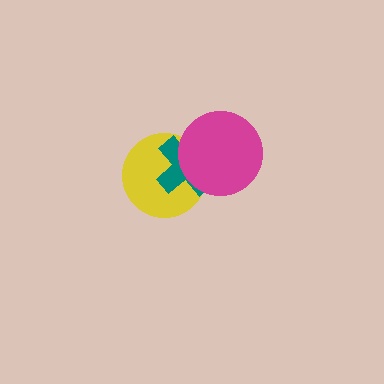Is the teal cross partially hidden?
Yes, it is partially covered by another shape.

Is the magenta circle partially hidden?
No, no other shape covers it.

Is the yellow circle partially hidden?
Yes, it is partially covered by another shape.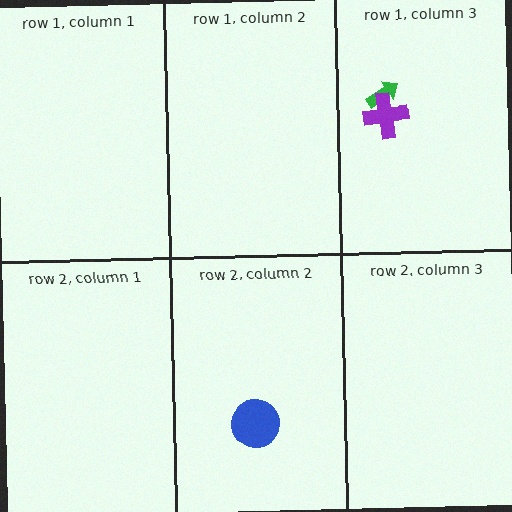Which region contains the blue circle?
The row 2, column 2 region.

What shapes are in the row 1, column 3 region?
The green arrow, the purple cross.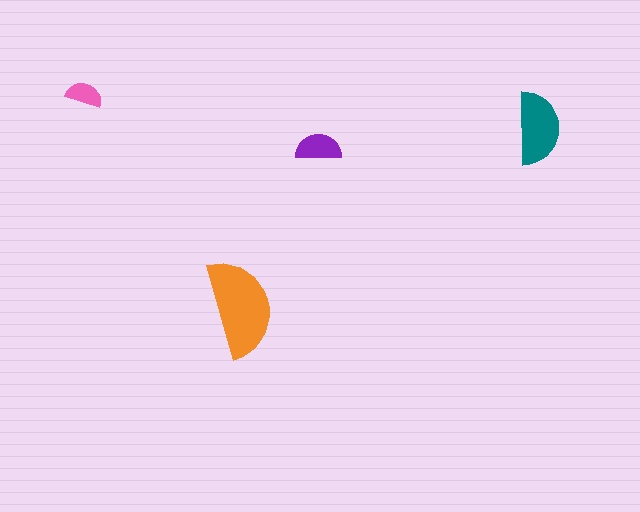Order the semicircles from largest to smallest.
the orange one, the teal one, the purple one, the pink one.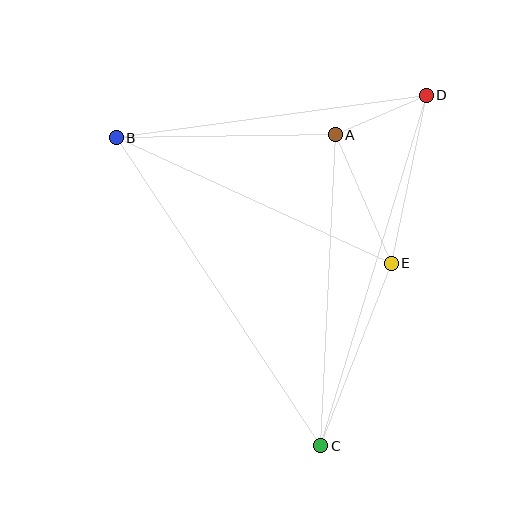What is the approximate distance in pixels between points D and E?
The distance between D and E is approximately 172 pixels.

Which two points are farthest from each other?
Points B and C are farthest from each other.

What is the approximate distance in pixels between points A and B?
The distance between A and B is approximately 219 pixels.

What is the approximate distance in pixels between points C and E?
The distance between C and E is approximately 195 pixels.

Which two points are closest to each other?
Points A and D are closest to each other.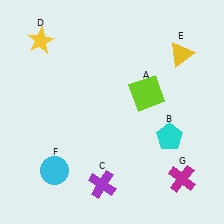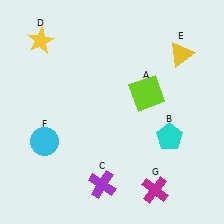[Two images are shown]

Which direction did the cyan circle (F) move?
The cyan circle (F) moved up.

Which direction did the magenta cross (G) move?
The magenta cross (G) moved left.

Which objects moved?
The objects that moved are: the cyan circle (F), the magenta cross (G).